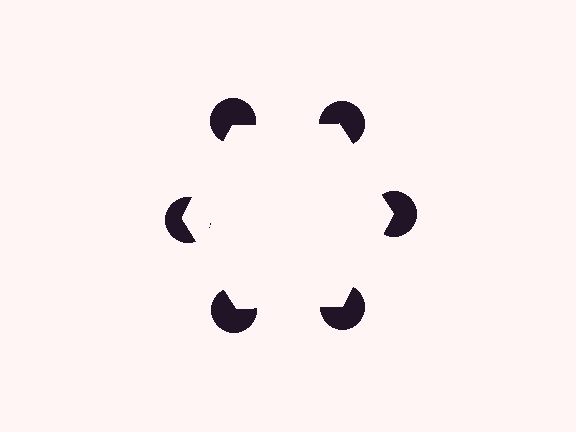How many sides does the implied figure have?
6 sides.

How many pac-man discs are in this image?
There are 6 — one at each vertex of the illusory hexagon.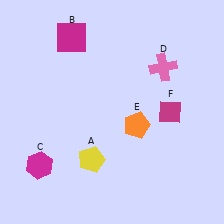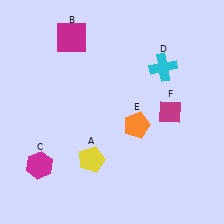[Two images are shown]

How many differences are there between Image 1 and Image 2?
There is 1 difference between the two images.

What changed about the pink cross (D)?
In Image 1, D is pink. In Image 2, it changed to cyan.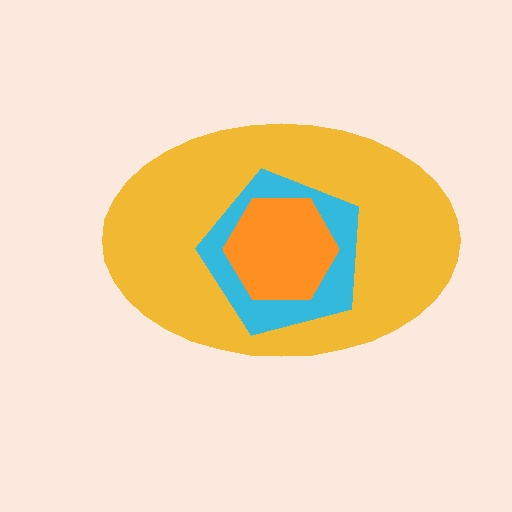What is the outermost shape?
The yellow ellipse.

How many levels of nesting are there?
3.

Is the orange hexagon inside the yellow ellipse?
Yes.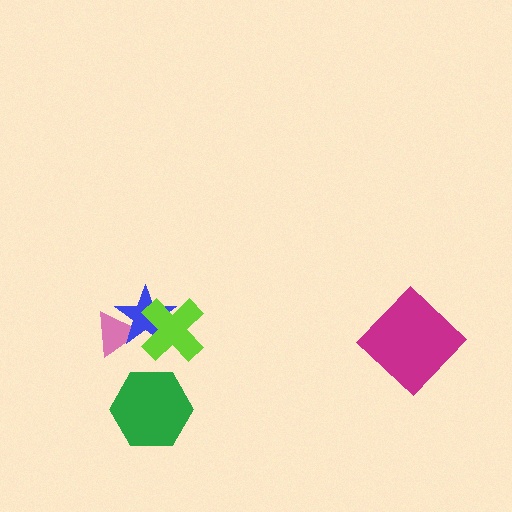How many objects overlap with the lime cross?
1 object overlaps with the lime cross.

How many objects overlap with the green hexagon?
0 objects overlap with the green hexagon.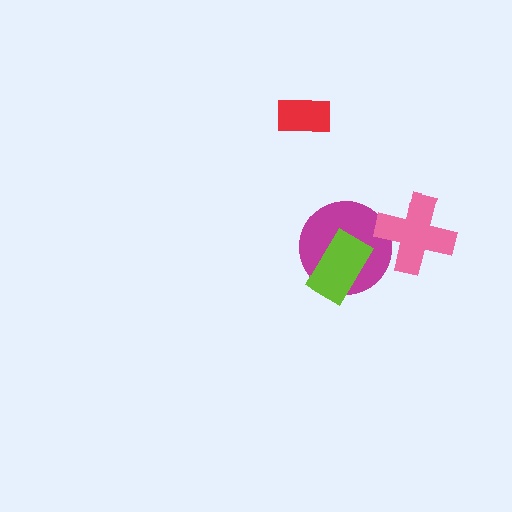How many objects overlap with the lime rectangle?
1 object overlaps with the lime rectangle.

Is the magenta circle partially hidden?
Yes, it is partially covered by another shape.